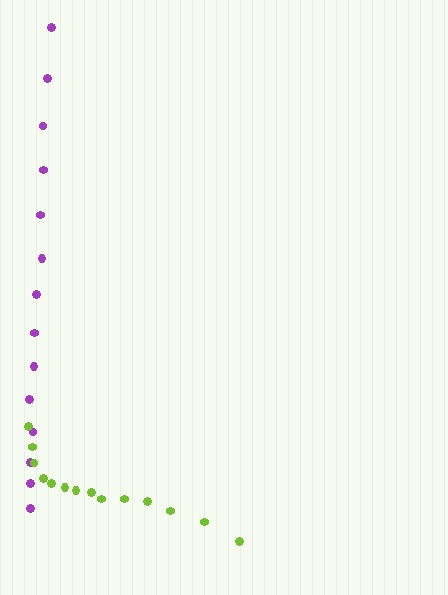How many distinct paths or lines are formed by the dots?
There are 2 distinct paths.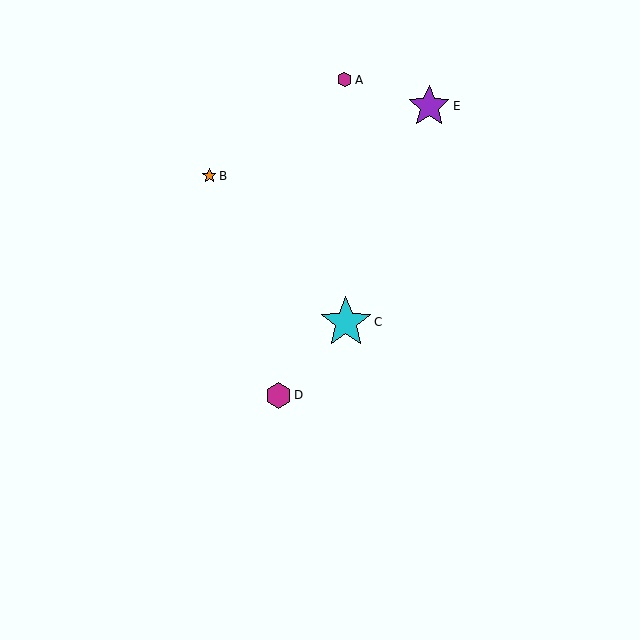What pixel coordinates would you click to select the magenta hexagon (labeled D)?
Click at (278, 395) to select the magenta hexagon D.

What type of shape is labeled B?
Shape B is an orange star.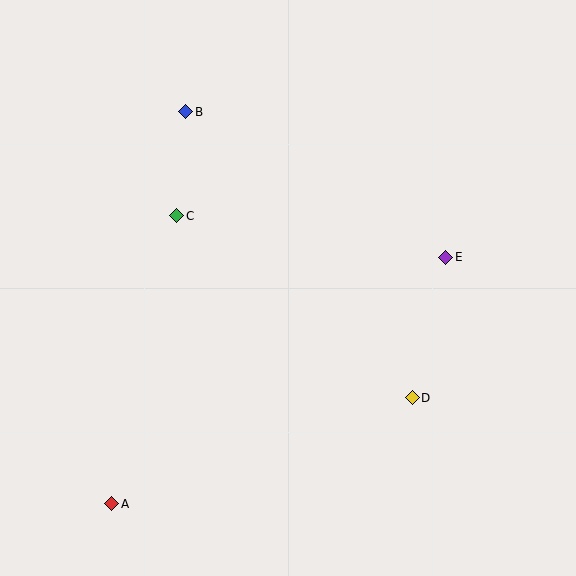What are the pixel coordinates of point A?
Point A is at (112, 504).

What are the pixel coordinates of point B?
Point B is at (186, 112).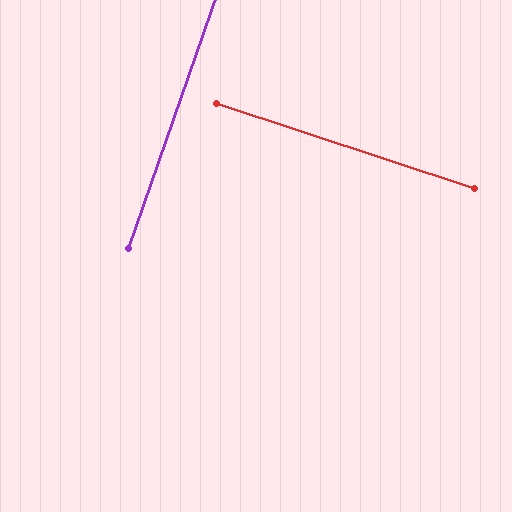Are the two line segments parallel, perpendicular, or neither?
Perpendicular — they meet at approximately 89°.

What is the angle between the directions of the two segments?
Approximately 89 degrees.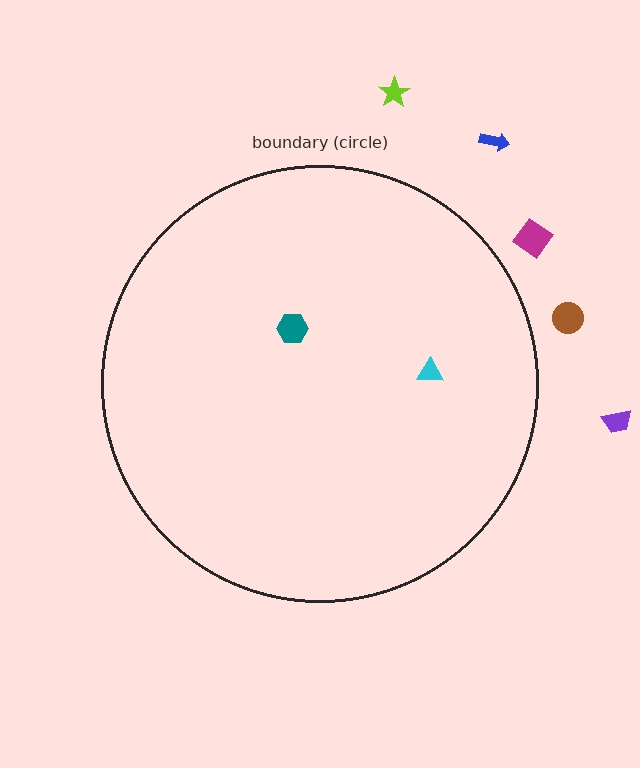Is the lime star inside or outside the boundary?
Outside.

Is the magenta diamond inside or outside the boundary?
Outside.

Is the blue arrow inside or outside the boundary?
Outside.